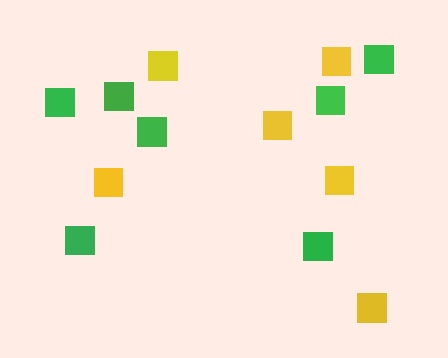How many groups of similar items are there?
There are 2 groups: one group of green squares (7) and one group of yellow squares (6).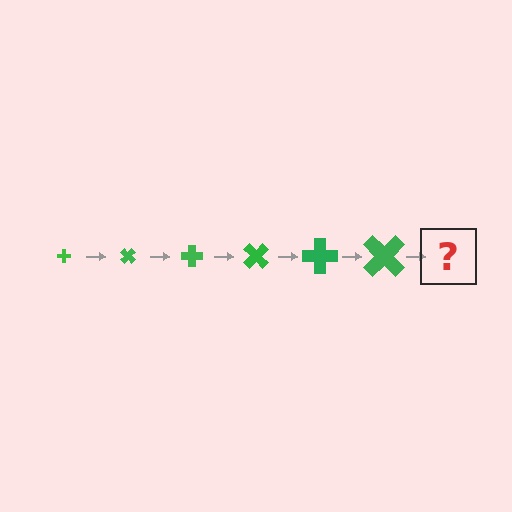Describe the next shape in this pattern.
It should be a cross, larger than the previous one and rotated 270 degrees from the start.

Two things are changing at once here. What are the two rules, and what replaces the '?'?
The two rules are that the cross grows larger each step and it rotates 45 degrees each step. The '?' should be a cross, larger than the previous one and rotated 270 degrees from the start.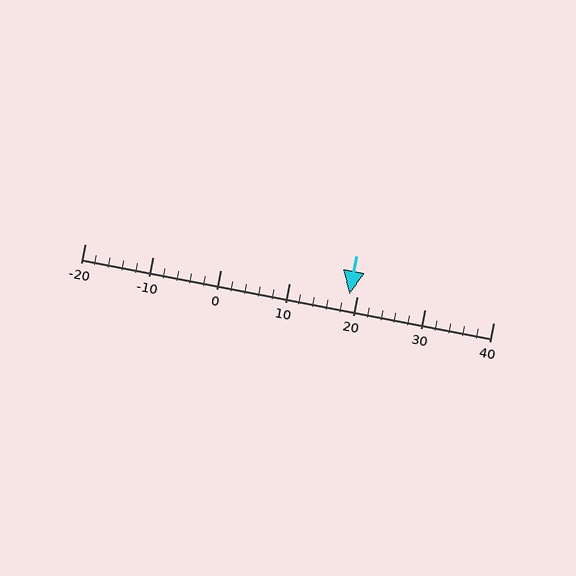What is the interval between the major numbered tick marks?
The major tick marks are spaced 10 units apart.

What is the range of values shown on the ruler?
The ruler shows values from -20 to 40.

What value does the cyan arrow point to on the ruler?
The cyan arrow points to approximately 19.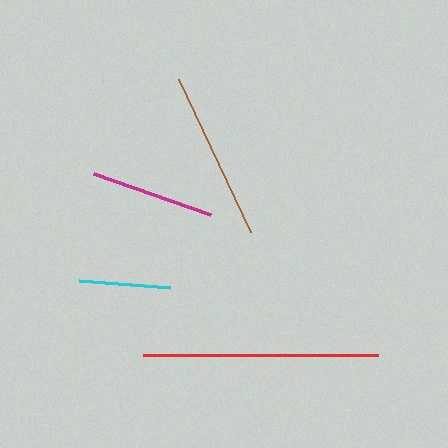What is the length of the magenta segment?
The magenta segment is approximately 125 pixels long.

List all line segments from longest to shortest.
From longest to shortest: red, brown, magenta, cyan.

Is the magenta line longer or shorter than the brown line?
The brown line is longer than the magenta line.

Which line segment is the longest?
The red line is the longest at approximately 235 pixels.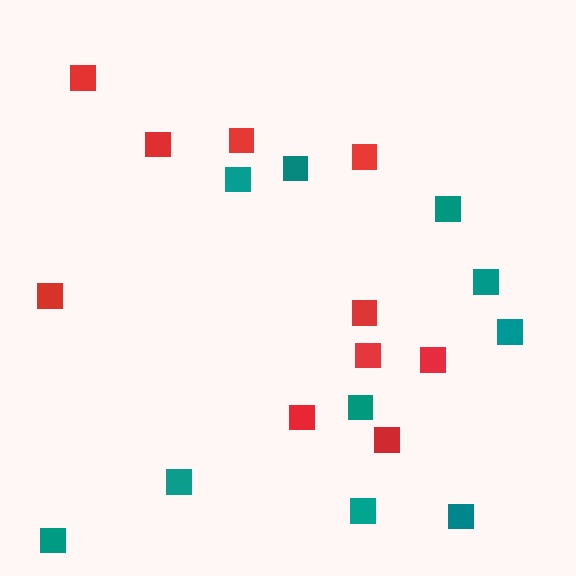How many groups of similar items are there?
There are 2 groups: one group of red squares (10) and one group of teal squares (10).